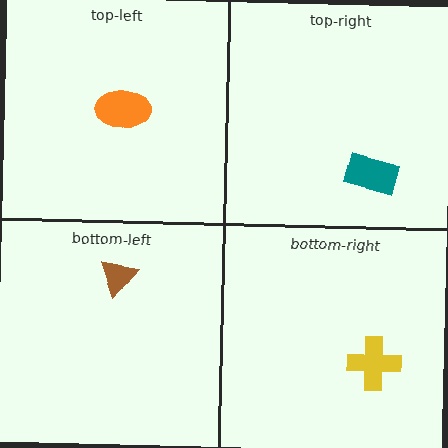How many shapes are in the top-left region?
1.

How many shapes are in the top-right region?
1.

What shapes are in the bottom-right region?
The yellow cross.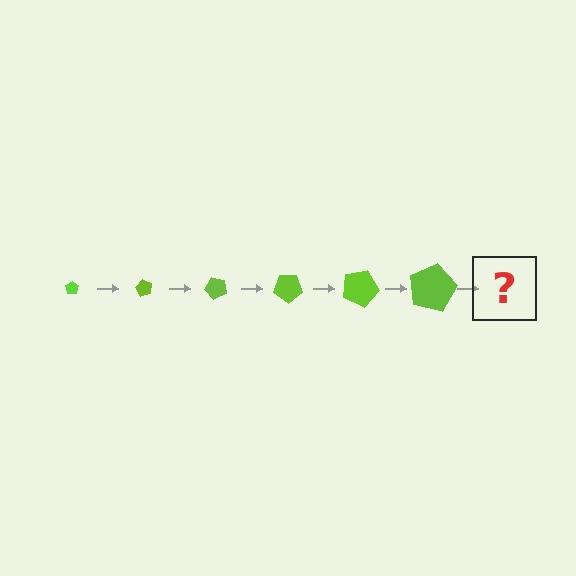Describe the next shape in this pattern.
It should be a pentagon, larger than the previous one and rotated 360 degrees from the start.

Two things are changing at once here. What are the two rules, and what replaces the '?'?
The two rules are that the pentagon grows larger each step and it rotates 60 degrees each step. The '?' should be a pentagon, larger than the previous one and rotated 360 degrees from the start.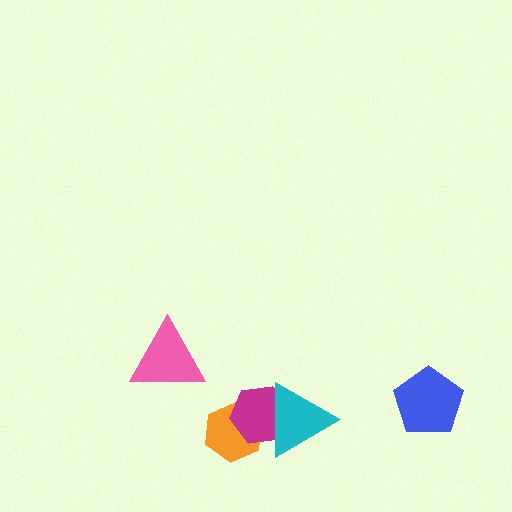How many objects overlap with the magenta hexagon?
2 objects overlap with the magenta hexagon.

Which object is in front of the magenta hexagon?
The cyan triangle is in front of the magenta hexagon.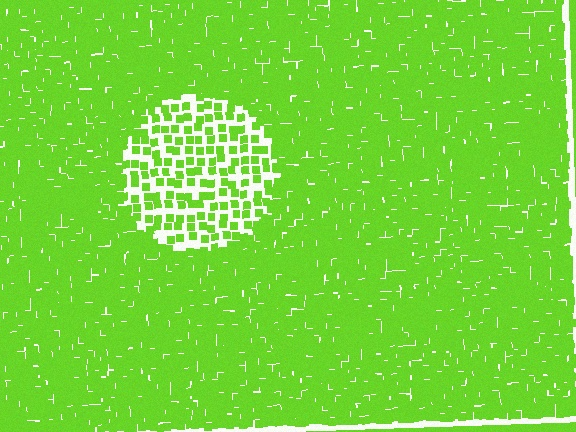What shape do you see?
I see a circle.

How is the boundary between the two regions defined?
The boundary is defined by a change in element density (approximately 2.5x ratio). All elements are the same color, size, and shape.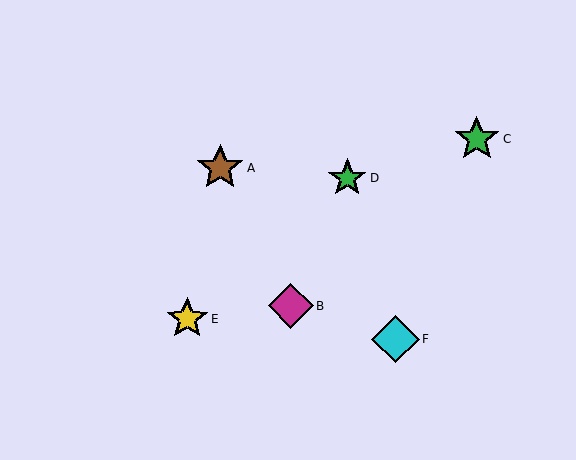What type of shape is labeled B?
Shape B is a magenta diamond.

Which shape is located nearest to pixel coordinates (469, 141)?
The green star (labeled C) at (477, 139) is nearest to that location.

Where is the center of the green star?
The center of the green star is at (477, 139).